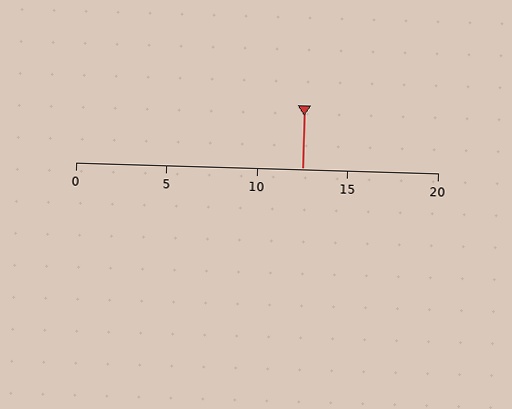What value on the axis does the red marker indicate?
The marker indicates approximately 12.5.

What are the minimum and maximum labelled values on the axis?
The axis runs from 0 to 20.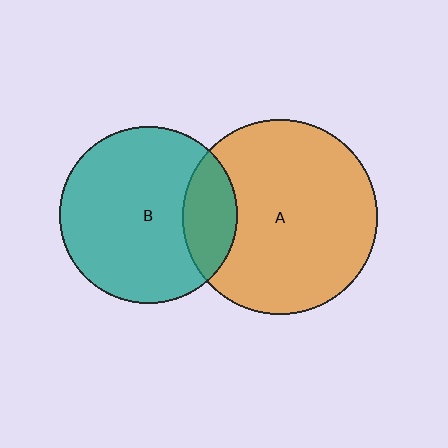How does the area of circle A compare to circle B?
Approximately 1.2 times.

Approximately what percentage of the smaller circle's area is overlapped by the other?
Approximately 20%.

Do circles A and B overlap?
Yes.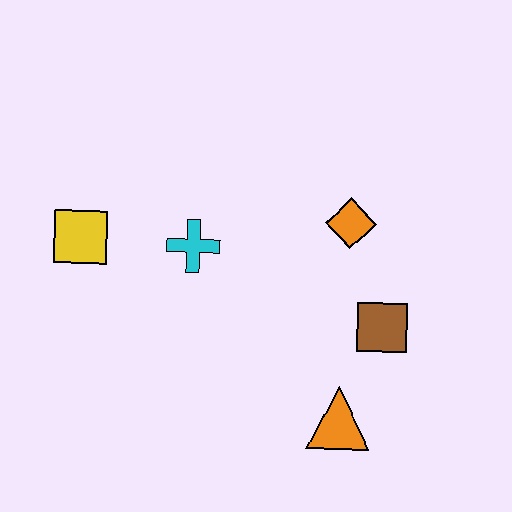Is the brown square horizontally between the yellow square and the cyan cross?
No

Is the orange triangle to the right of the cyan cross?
Yes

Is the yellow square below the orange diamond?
Yes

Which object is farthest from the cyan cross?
The orange triangle is farthest from the cyan cross.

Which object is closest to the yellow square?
The cyan cross is closest to the yellow square.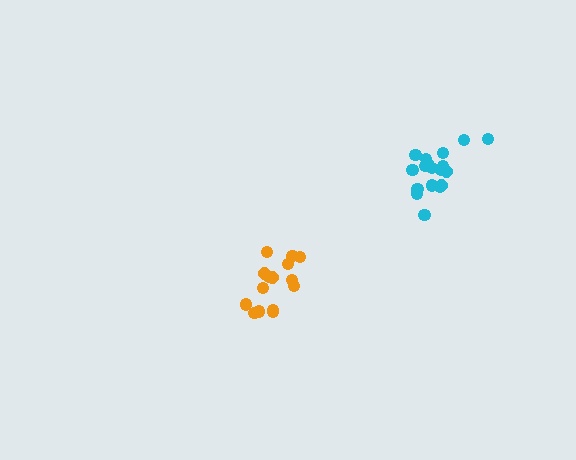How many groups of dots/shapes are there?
There are 2 groups.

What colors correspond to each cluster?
The clusters are colored: orange, cyan.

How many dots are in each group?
Group 1: 15 dots, Group 2: 19 dots (34 total).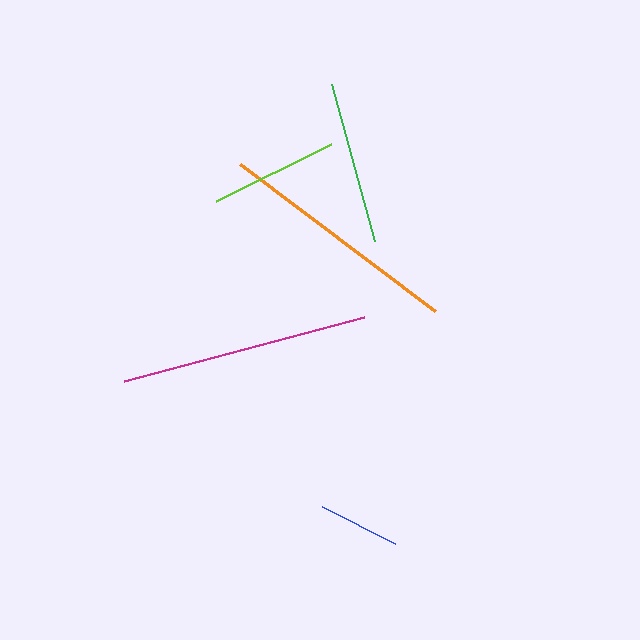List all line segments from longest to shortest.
From longest to shortest: magenta, orange, green, lime, blue.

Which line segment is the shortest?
The blue line is the shortest at approximately 83 pixels.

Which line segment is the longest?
The magenta line is the longest at approximately 249 pixels.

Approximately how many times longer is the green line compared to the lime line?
The green line is approximately 1.3 times the length of the lime line.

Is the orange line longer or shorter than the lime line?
The orange line is longer than the lime line.